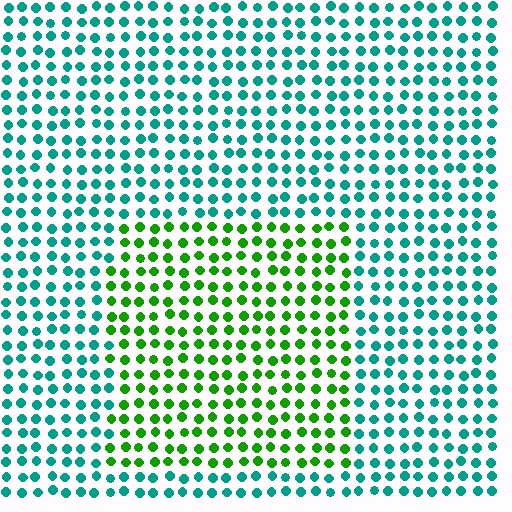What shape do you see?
I see a rectangle.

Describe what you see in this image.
The image is filled with small teal elements in a uniform arrangement. A rectangle-shaped region is visible where the elements are tinted to a slightly different hue, forming a subtle color boundary.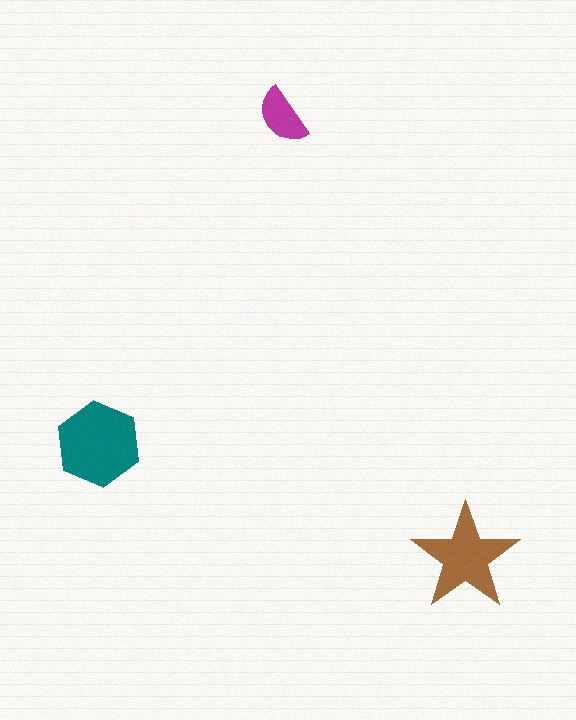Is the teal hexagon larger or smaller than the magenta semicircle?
Larger.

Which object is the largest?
The teal hexagon.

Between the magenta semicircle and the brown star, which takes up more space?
The brown star.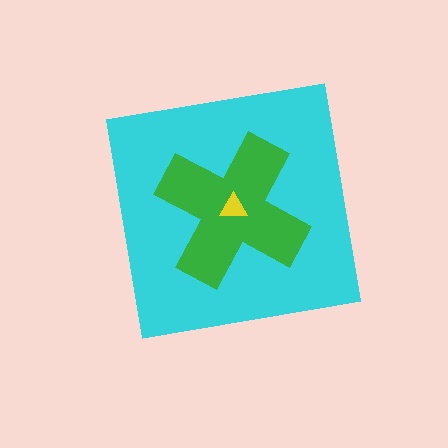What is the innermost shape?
The yellow triangle.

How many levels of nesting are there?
3.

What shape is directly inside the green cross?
The yellow triangle.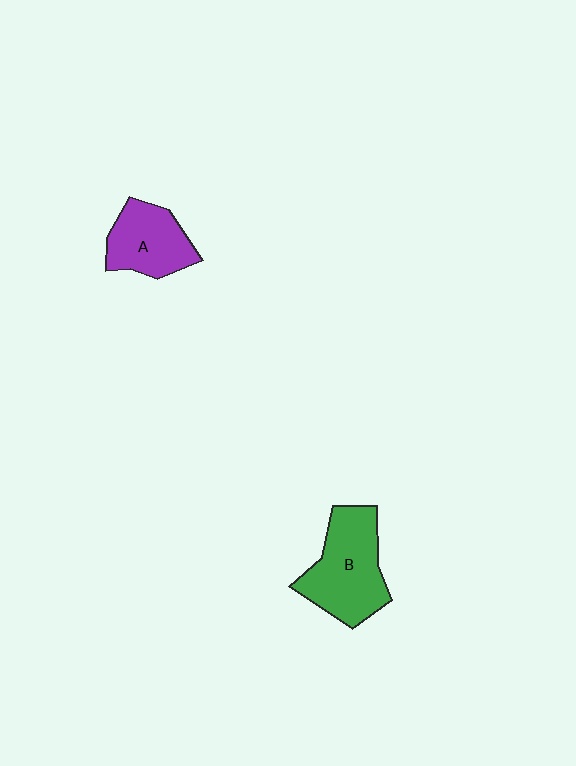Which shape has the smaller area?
Shape A (purple).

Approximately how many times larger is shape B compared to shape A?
Approximately 1.4 times.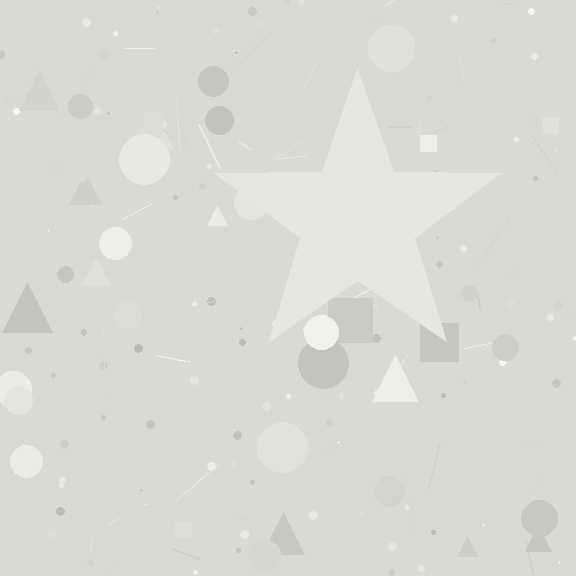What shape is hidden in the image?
A star is hidden in the image.